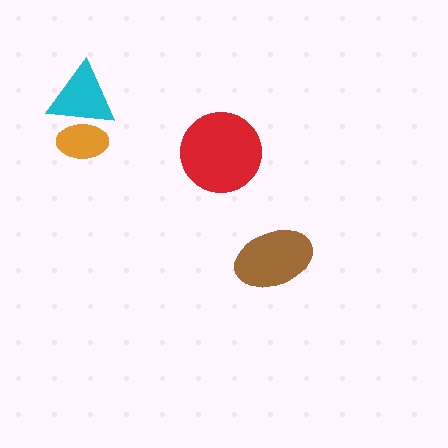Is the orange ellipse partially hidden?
Yes, it is partially covered by another shape.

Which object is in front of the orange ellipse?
The cyan triangle is in front of the orange ellipse.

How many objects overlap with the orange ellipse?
1 object overlaps with the orange ellipse.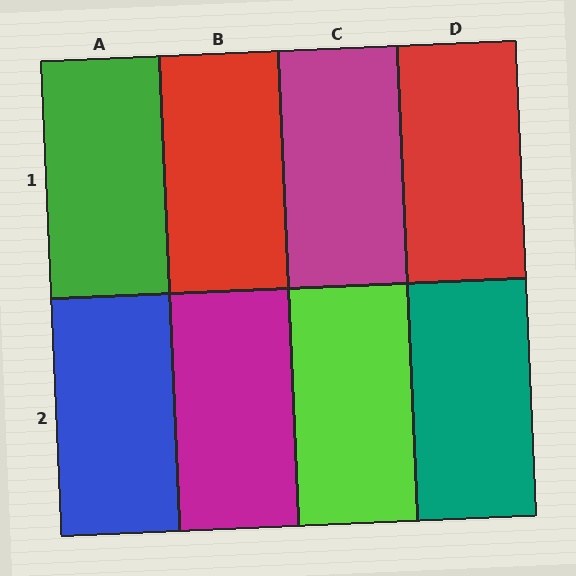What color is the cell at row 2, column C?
Lime.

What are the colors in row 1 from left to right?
Green, red, magenta, red.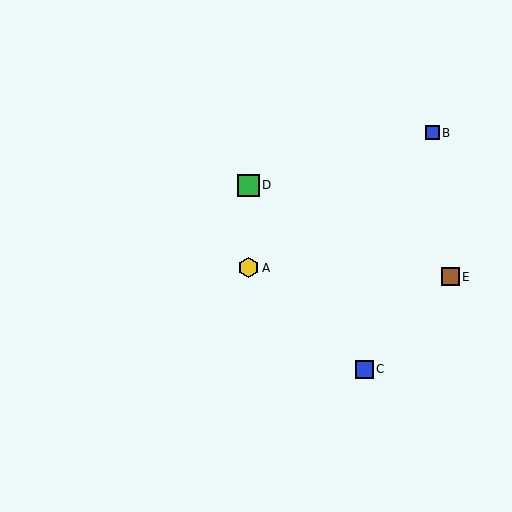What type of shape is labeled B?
Shape B is a blue square.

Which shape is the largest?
The green square (labeled D) is the largest.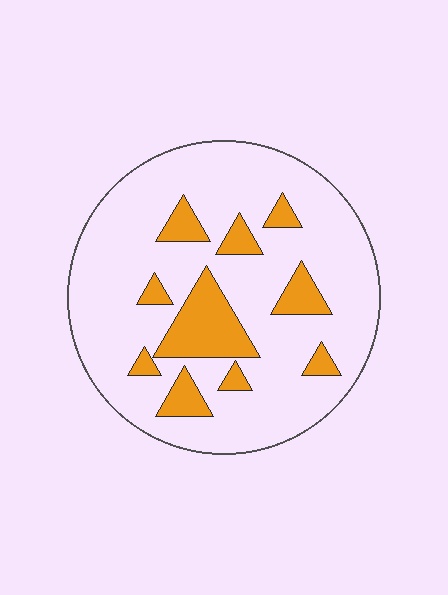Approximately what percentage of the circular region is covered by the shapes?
Approximately 20%.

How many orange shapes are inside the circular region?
10.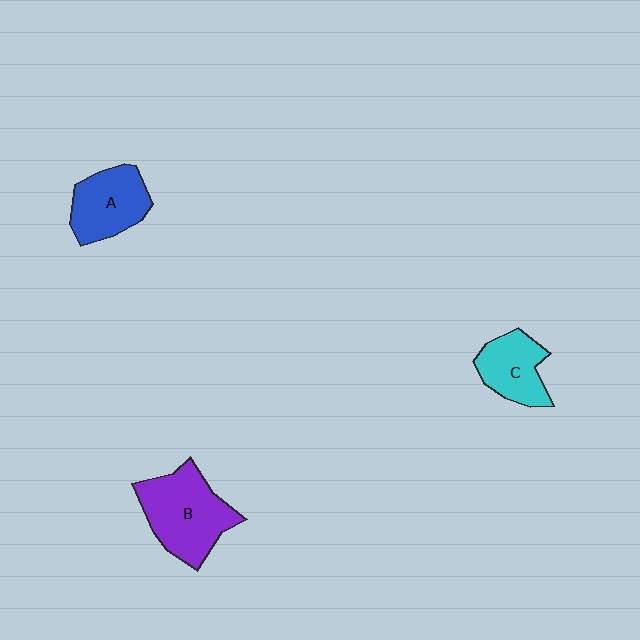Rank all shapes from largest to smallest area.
From largest to smallest: B (purple), A (blue), C (cyan).